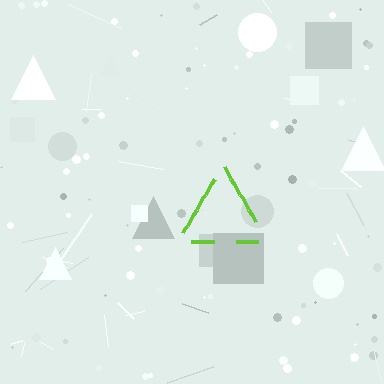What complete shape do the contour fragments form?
The contour fragments form a triangle.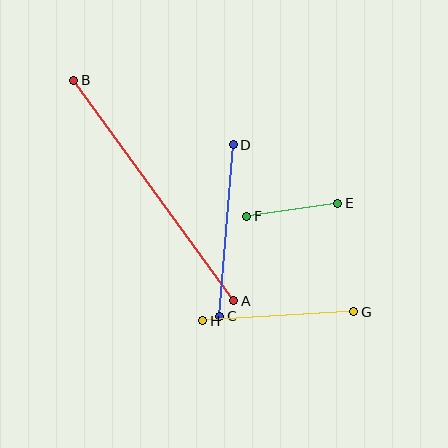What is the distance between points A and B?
The distance is approximately 273 pixels.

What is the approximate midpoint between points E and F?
The midpoint is at approximately (292, 210) pixels.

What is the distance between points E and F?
The distance is approximately 92 pixels.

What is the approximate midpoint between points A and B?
The midpoint is at approximately (154, 191) pixels.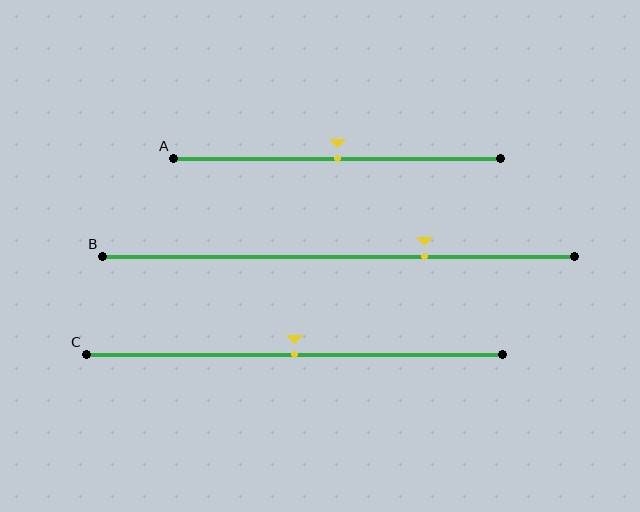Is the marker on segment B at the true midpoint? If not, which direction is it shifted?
No, the marker on segment B is shifted to the right by about 18% of the segment length.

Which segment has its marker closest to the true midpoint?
Segment A has its marker closest to the true midpoint.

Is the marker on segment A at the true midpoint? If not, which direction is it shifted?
Yes, the marker on segment A is at the true midpoint.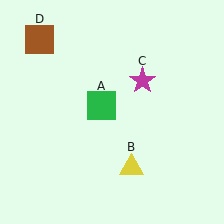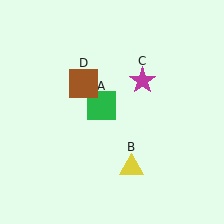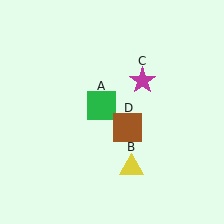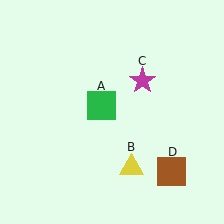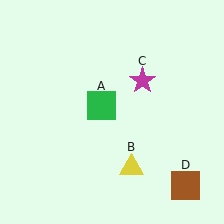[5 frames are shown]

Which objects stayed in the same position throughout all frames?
Green square (object A) and yellow triangle (object B) and magenta star (object C) remained stationary.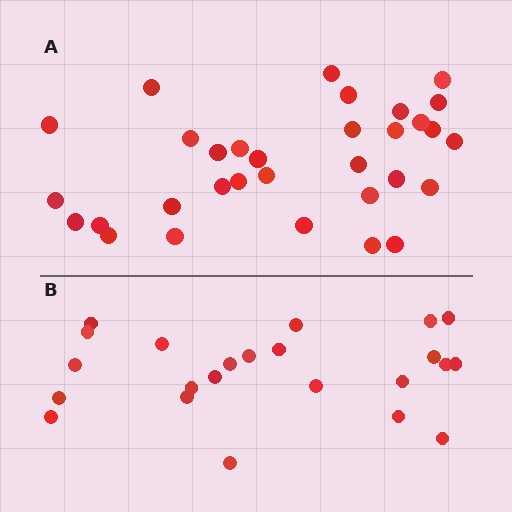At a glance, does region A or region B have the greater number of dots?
Region A (the top region) has more dots.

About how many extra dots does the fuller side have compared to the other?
Region A has roughly 8 or so more dots than region B.